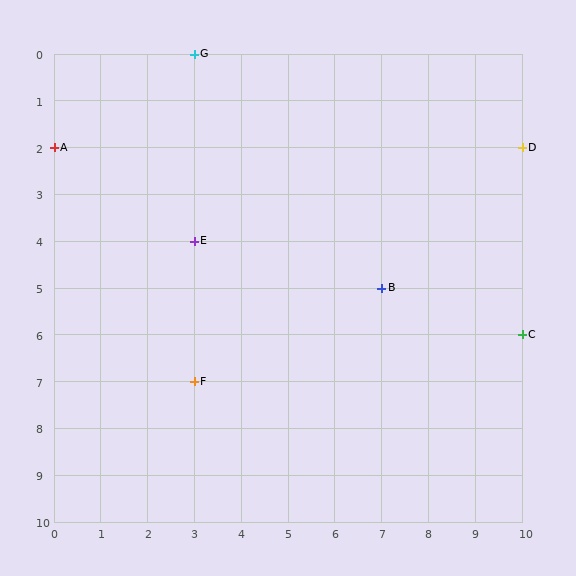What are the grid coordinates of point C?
Point C is at grid coordinates (10, 6).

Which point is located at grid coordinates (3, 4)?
Point E is at (3, 4).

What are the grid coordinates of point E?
Point E is at grid coordinates (3, 4).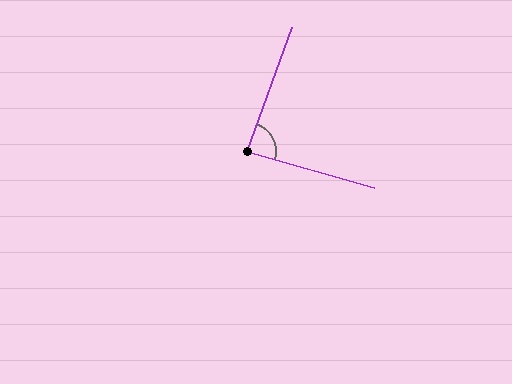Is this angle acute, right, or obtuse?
It is approximately a right angle.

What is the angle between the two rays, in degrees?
Approximately 86 degrees.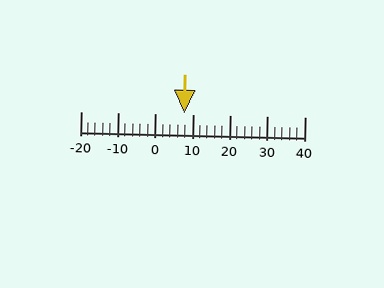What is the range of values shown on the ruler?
The ruler shows values from -20 to 40.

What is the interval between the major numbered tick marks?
The major tick marks are spaced 10 units apart.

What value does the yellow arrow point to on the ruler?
The yellow arrow points to approximately 8.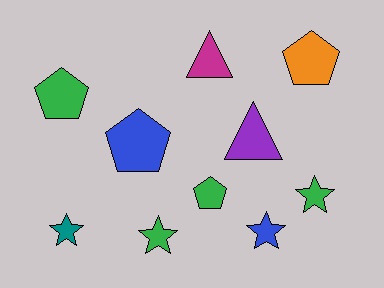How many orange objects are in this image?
There is 1 orange object.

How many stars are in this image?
There are 4 stars.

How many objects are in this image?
There are 10 objects.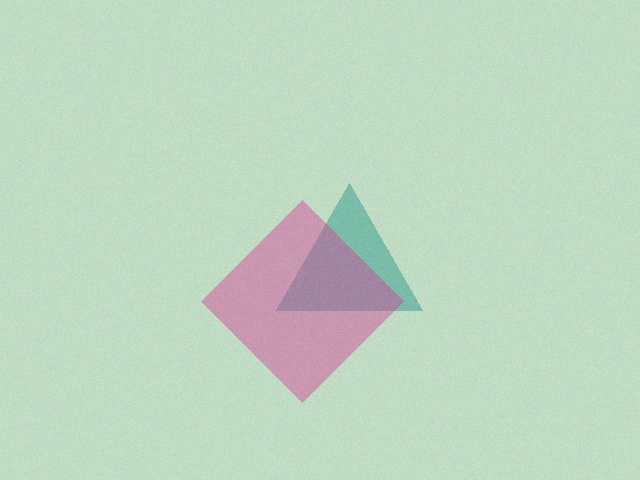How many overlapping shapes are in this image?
There are 2 overlapping shapes in the image.